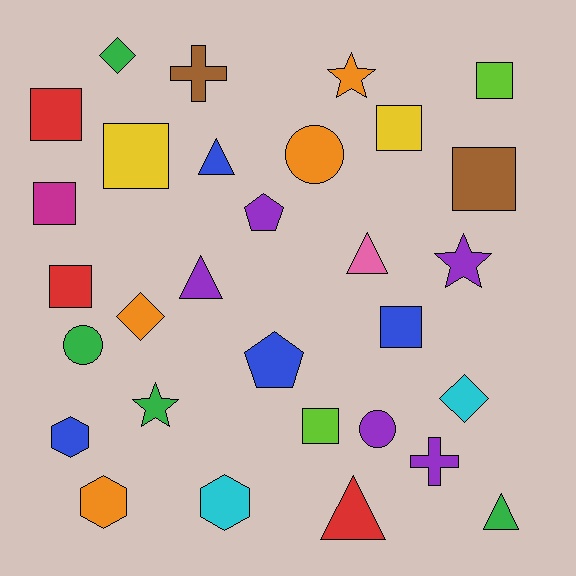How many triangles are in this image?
There are 5 triangles.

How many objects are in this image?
There are 30 objects.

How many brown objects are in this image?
There are 2 brown objects.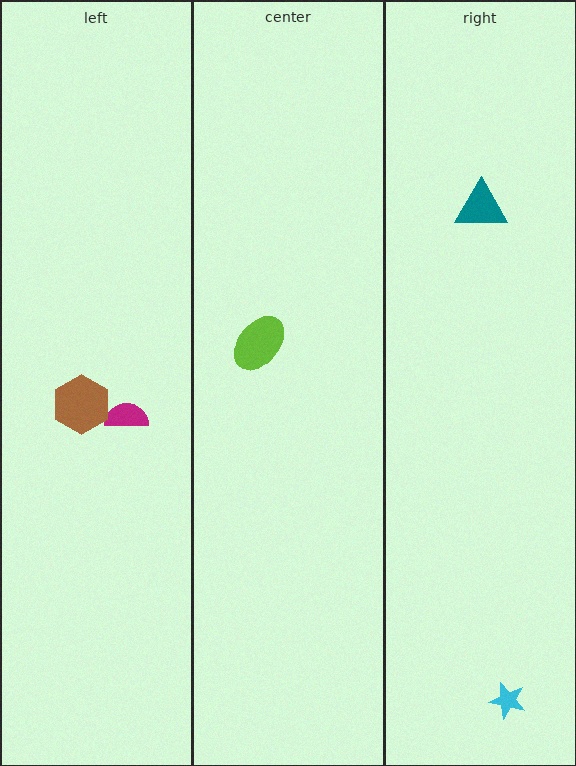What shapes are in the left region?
The magenta semicircle, the brown hexagon.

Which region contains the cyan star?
The right region.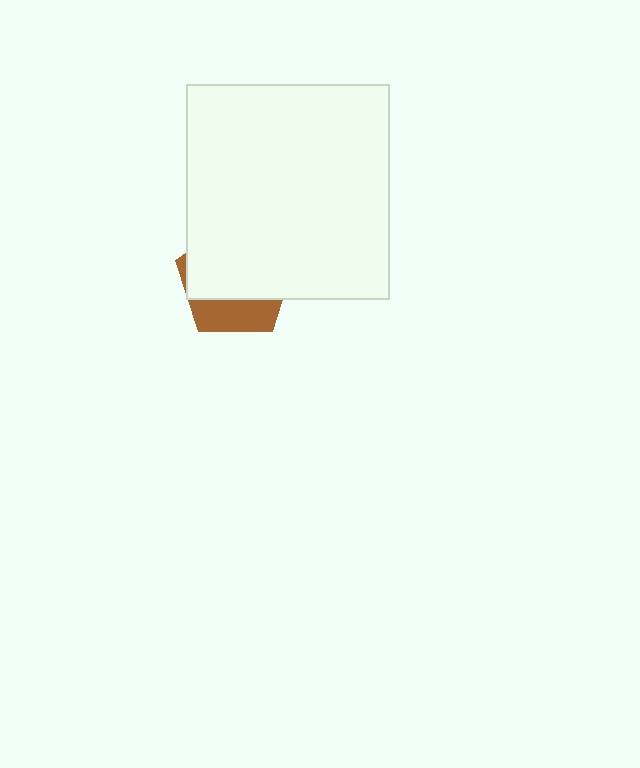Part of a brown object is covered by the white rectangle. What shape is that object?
It is a pentagon.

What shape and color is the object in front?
The object in front is a white rectangle.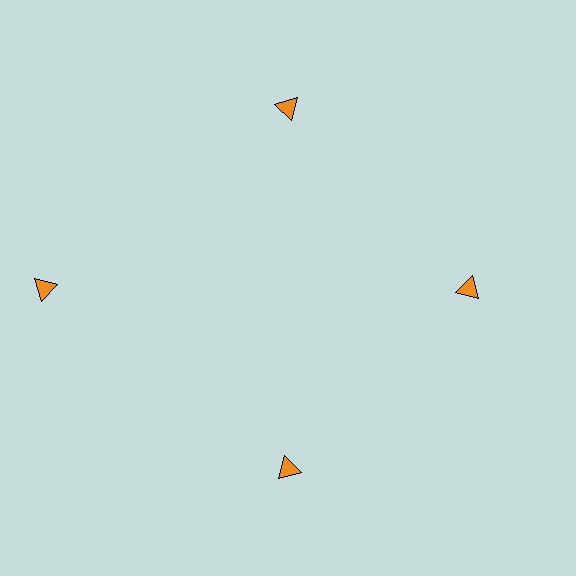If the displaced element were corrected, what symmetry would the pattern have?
It would have 4-fold rotational symmetry — the pattern would map onto itself every 90 degrees.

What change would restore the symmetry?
The symmetry would be restored by moving it inward, back onto the ring so that all 4 triangles sit at equal angles and equal distance from the center.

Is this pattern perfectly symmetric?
No. The 4 orange triangles are arranged in a ring, but one element near the 9 o'clock position is pushed outward from the center, breaking the 4-fold rotational symmetry.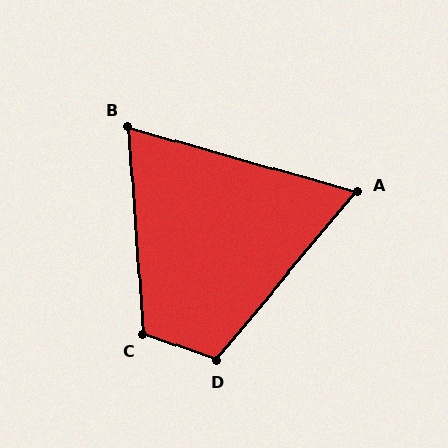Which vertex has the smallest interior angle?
A, at approximately 66 degrees.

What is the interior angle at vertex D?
Approximately 110 degrees (obtuse).